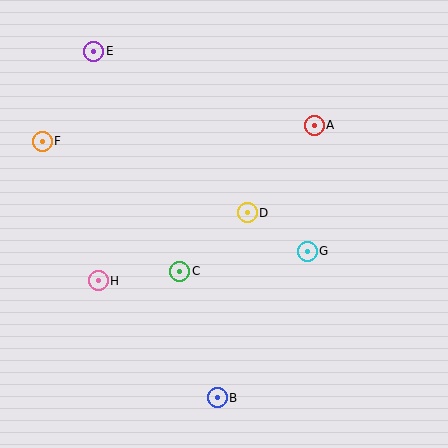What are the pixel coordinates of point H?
Point H is at (98, 281).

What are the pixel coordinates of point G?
Point G is at (307, 251).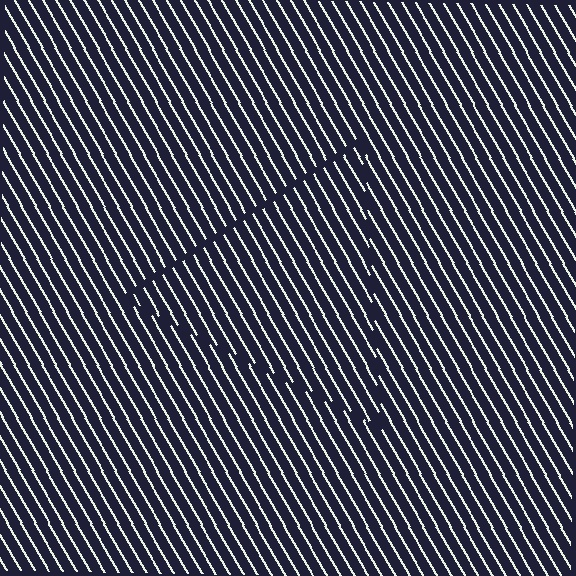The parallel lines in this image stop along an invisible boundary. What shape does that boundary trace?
An illusory triangle. The interior of the shape contains the same grating, shifted by half a period — the contour is defined by the phase discontinuity where line-ends from the inner and outer gratings abut.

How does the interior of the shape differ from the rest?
The interior of the shape contains the same grating, shifted by half a period — the contour is defined by the phase discontinuity where line-ends from the inner and outer gratings abut.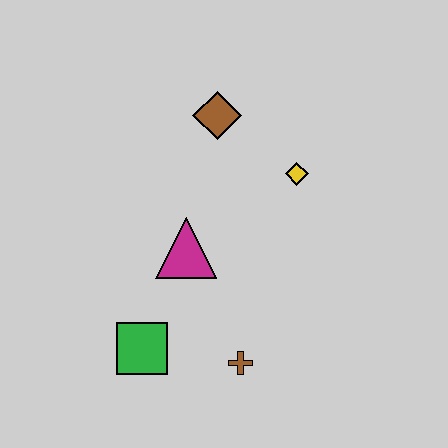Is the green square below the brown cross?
No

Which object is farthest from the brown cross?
The brown diamond is farthest from the brown cross.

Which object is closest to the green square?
The brown cross is closest to the green square.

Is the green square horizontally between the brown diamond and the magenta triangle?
No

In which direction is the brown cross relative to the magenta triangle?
The brown cross is below the magenta triangle.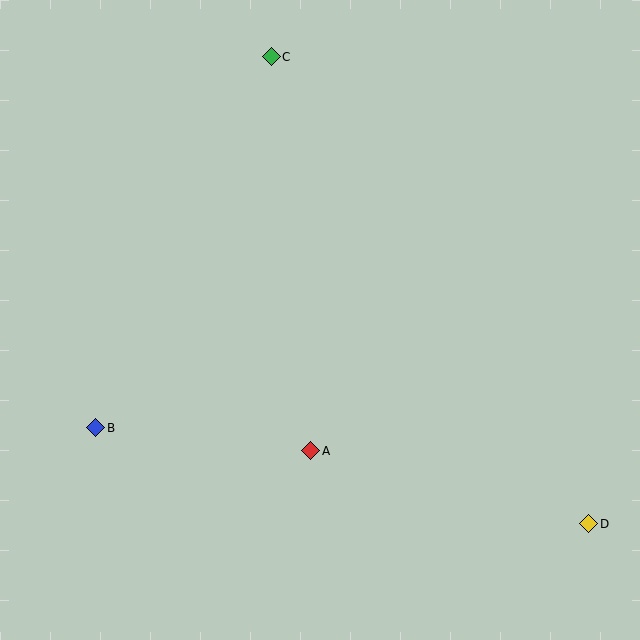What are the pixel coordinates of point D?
Point D is at (589, 524).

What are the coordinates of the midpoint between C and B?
The midpoint between C and B is at (184, 242).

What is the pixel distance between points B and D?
The distance between B and D is 502 pixels.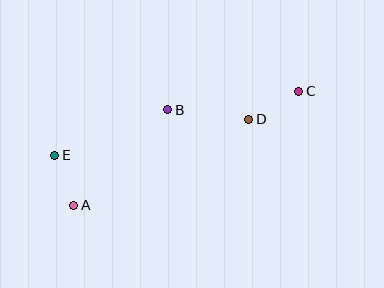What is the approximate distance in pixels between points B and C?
The distance between B and C is approximately 133 pixels.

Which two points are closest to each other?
Points A and E are closest to each other.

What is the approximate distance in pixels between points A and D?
The distance between A and D is approximately 195 pixels.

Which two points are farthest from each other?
Points C and E are farthest from each other.